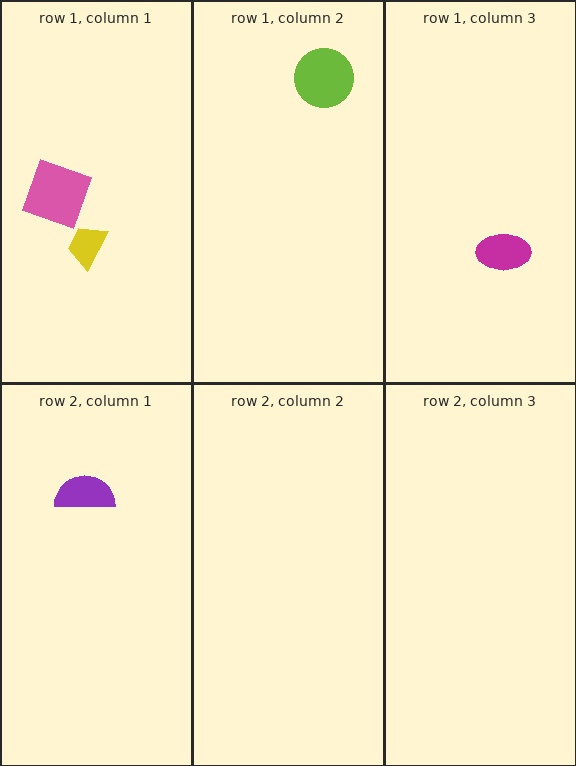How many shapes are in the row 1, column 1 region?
2.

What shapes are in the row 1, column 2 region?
The lime circle.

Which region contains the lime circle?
The row 1, column 2 region.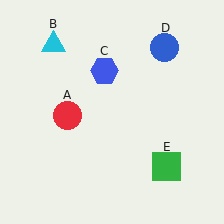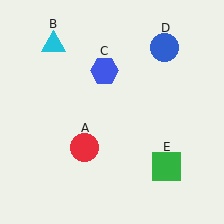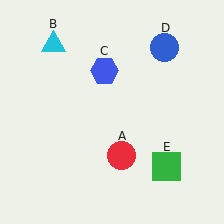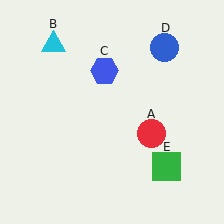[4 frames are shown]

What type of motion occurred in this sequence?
The red circle (object A) rotated counterclockwise around the center of the scene.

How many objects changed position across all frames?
1 object changed position: red circle (object A).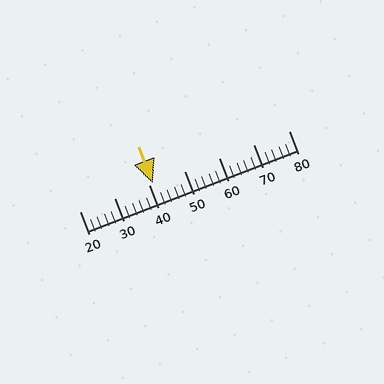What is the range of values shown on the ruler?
The ruler shows values from 20 to 80.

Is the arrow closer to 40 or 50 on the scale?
The arrow is closer to 40.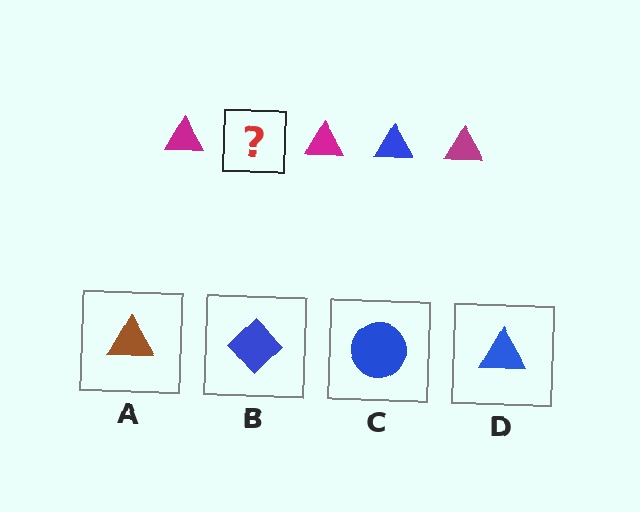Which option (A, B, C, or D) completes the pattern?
D.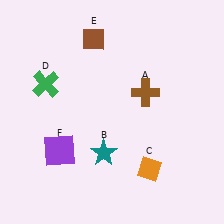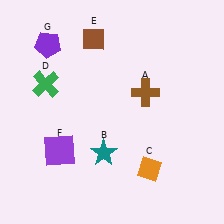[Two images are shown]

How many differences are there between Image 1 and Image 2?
There is 1 difference between the two images.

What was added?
A purple pentagon (G) was added in Image 2.